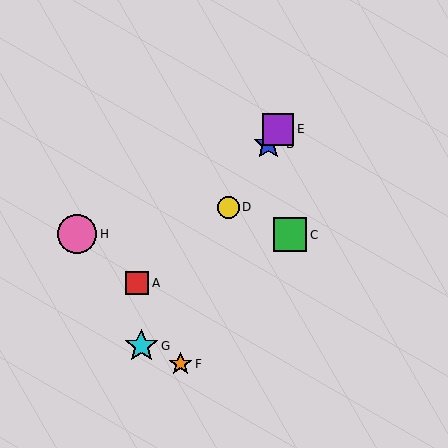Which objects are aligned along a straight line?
Objects B, D, E, G are aligned along a straight line.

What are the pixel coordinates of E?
Object E is at (278, 129).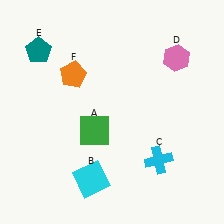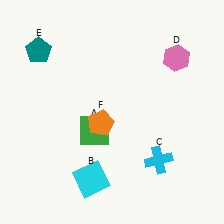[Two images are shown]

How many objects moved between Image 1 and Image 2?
1 object moved between the two images.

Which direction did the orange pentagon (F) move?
The orange pentagon (F) moved down.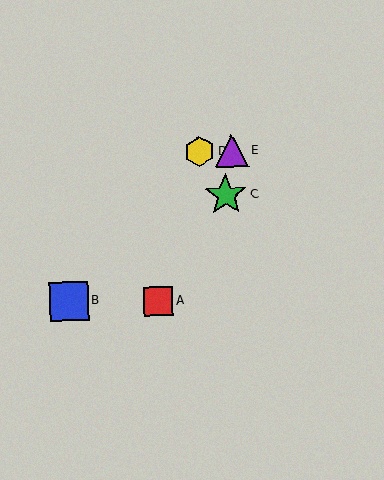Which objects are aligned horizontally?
Objects D, E are aligned horizontally.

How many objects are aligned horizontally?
2 objects (D, E) are aligned horizontally.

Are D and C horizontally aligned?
No, D is at y≈151 and C is at y≈195.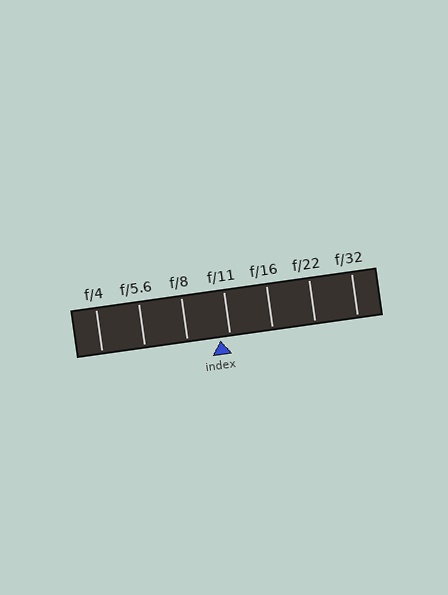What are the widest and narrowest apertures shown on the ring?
The widest aperture shown is f/4 and the narrowest is f/32.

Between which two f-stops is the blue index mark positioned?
The index mark is between f/8 and f/11.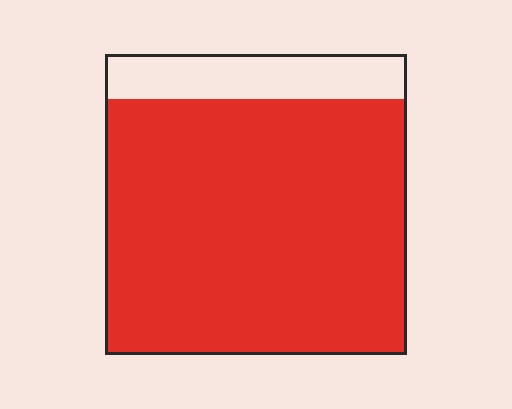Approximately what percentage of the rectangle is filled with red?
Approximately 85%.